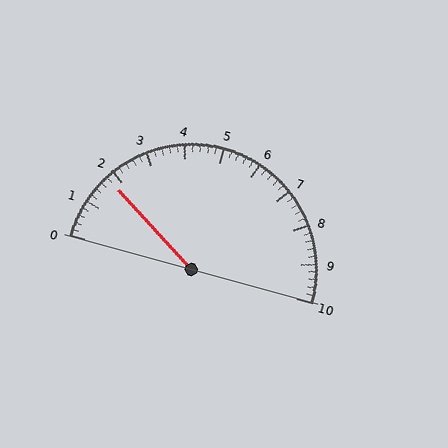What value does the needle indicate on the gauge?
The needle indicates approximately 1.8.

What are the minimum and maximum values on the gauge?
The gauge ranges from 0 to 10.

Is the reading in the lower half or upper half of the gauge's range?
The reading is in the lower half of the range (0 to 10).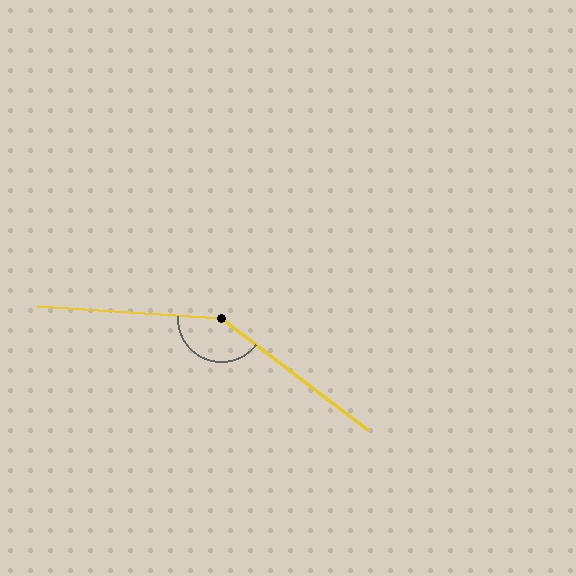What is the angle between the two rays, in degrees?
Approximately 146 degrees.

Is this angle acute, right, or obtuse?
It is obtuse.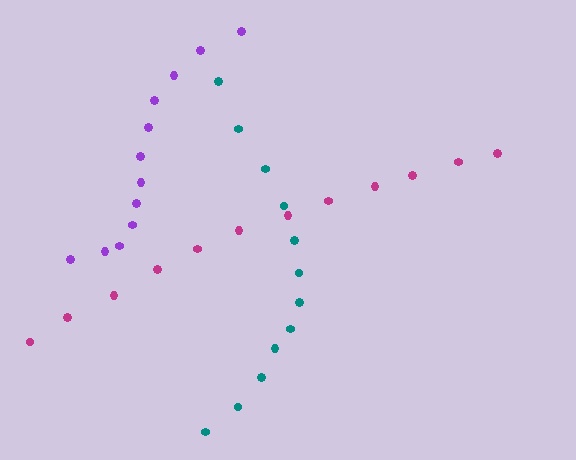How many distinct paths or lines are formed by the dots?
There are 3 distinct paths.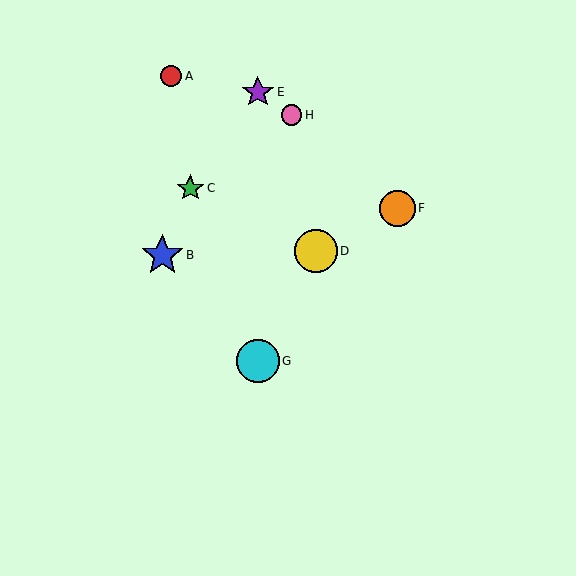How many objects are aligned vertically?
2 objects (E, G) are aligned vertically.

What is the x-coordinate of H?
Object H is at x≈292.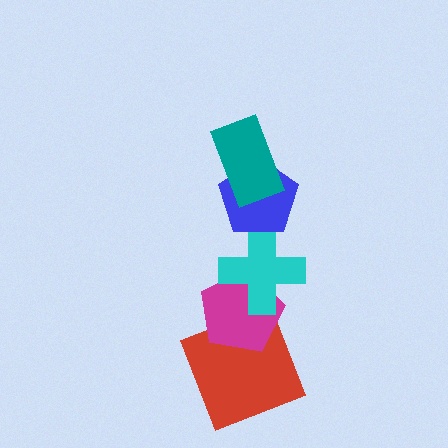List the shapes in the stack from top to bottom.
From top to bottom: the teal rectangle, the blue pentagon, the cyan cross, the magenta pentagon, the red square.